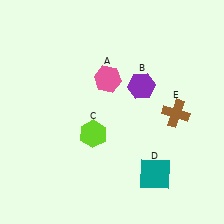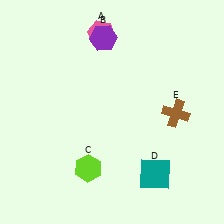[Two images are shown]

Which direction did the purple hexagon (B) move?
The purple hexagon (B) moved up.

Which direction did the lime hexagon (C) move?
The lime hexagon (C) moved down.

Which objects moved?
The objects that moved are: the pink hexagon (A), the purple hexagon (B), the lime hexagon (C).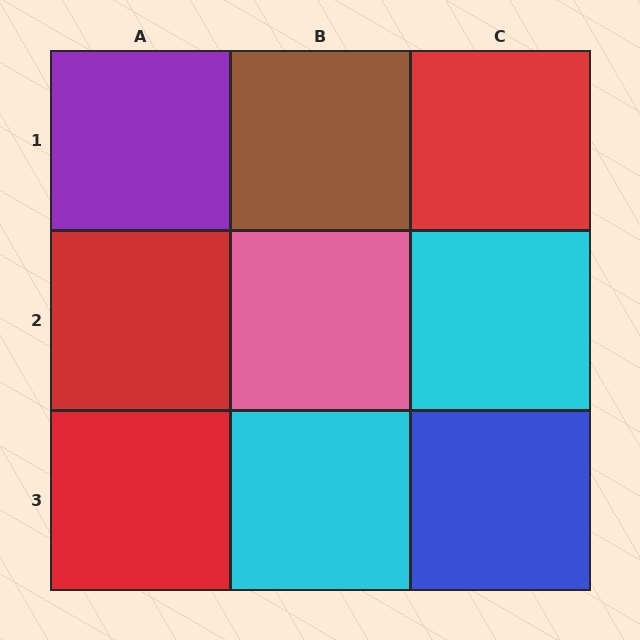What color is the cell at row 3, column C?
Blue.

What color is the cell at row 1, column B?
Brown.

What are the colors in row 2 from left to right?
Red, pink, cyan.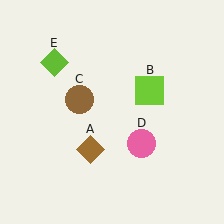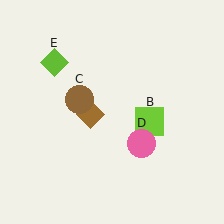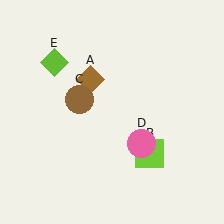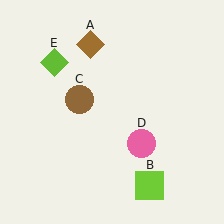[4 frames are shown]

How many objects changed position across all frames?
2 objects changed position: brown diamond (object A), lime square (object B).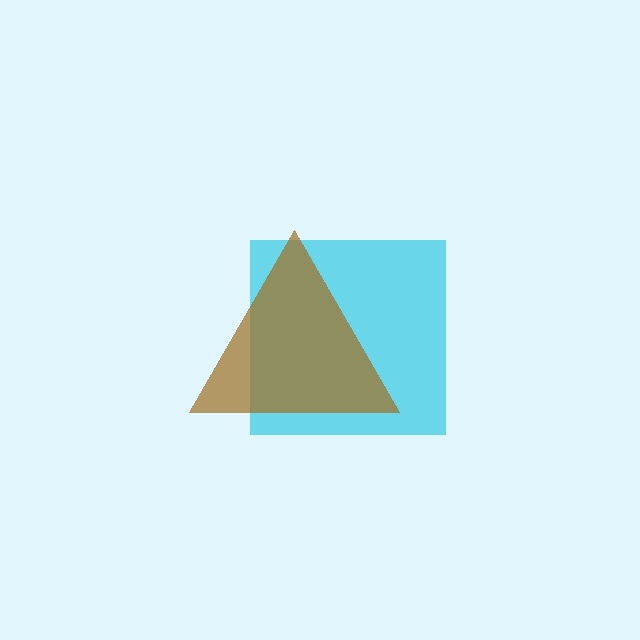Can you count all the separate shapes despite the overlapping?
Yes, there are 2 separate shapes.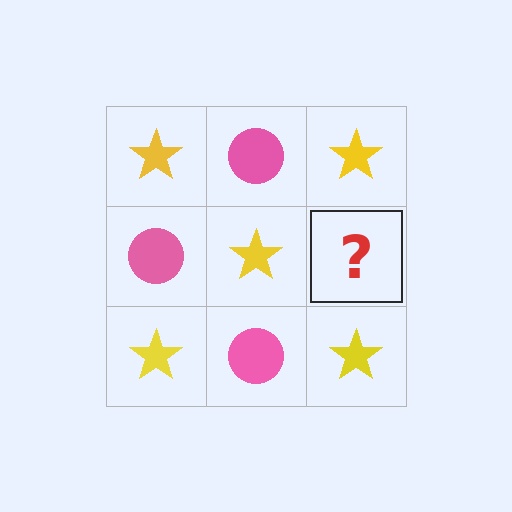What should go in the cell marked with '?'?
The missing cell should contain a pink circle.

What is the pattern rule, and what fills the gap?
The rule is that it alternates yellow star and pink circle in a checkerboard pattern. The gap should be filled with a pink circle.